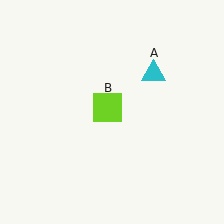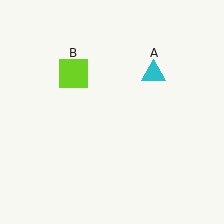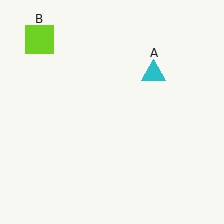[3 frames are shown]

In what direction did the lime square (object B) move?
The lime square (object B) moved up and to the left.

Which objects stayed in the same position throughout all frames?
Cyan triangle (object A) remained stationary.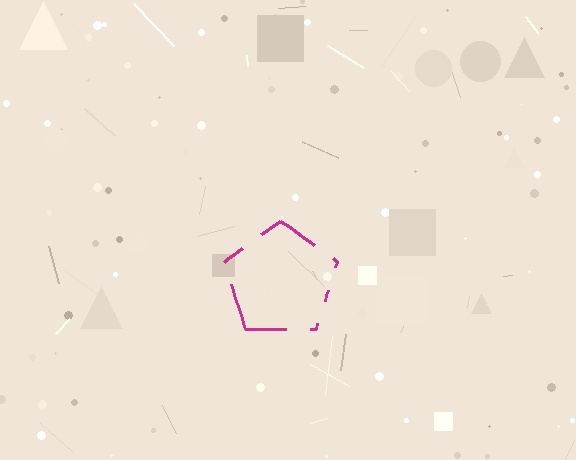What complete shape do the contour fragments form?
The contour fragments form a pentagon.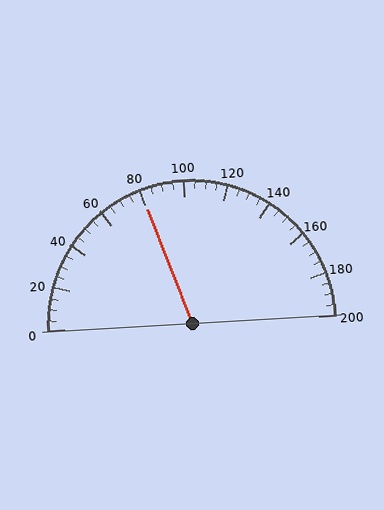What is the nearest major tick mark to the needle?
The nearest major tick mark is 80.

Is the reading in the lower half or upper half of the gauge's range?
The reading is in the lower half of the range (0 to 200).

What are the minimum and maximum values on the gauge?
The gauge ranges from 0 to 200.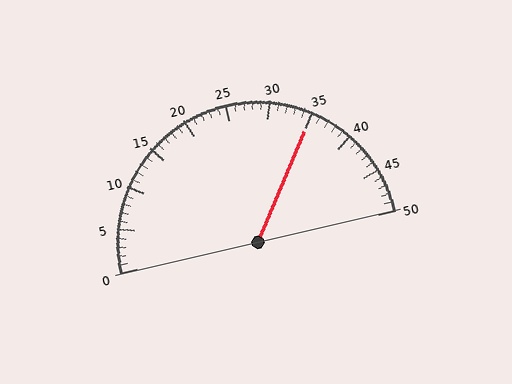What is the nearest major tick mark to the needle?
The nearest major tick mark is 35.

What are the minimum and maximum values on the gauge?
The gauge ranges from 0 to 50.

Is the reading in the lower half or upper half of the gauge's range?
The reading is in the upper half of the range (0 to 50).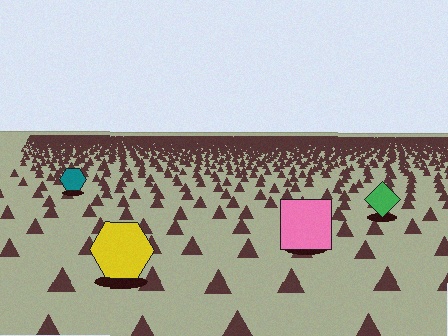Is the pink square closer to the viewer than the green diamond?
Yes. The pink square is closer — you can tell from the texture gradient: the ground texture is coarser near it.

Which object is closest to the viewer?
The yellow hexagon is closest. The texture marks near it are larger and more spread out.